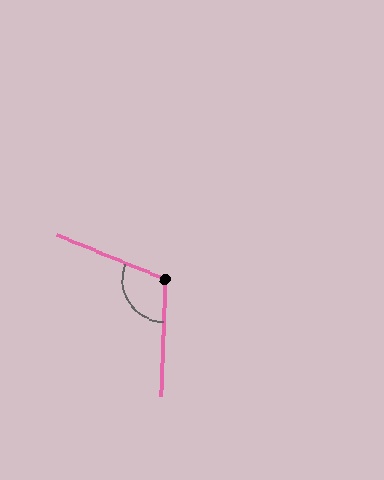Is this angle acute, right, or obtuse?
It is obtuse.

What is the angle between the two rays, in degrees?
Approximately 110 degrees.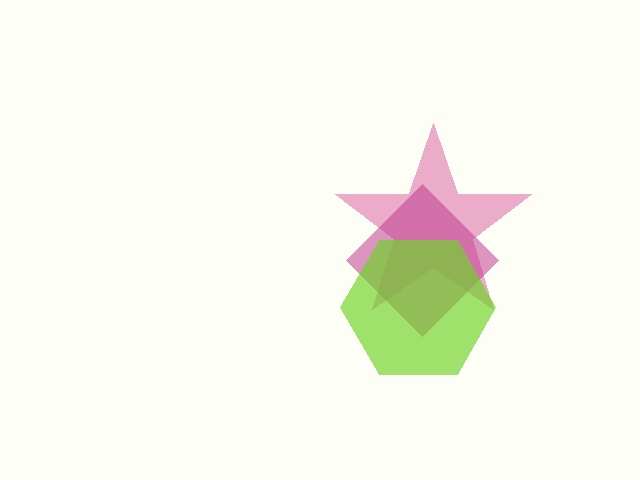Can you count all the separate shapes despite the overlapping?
Yes, there are 3 separate shapes.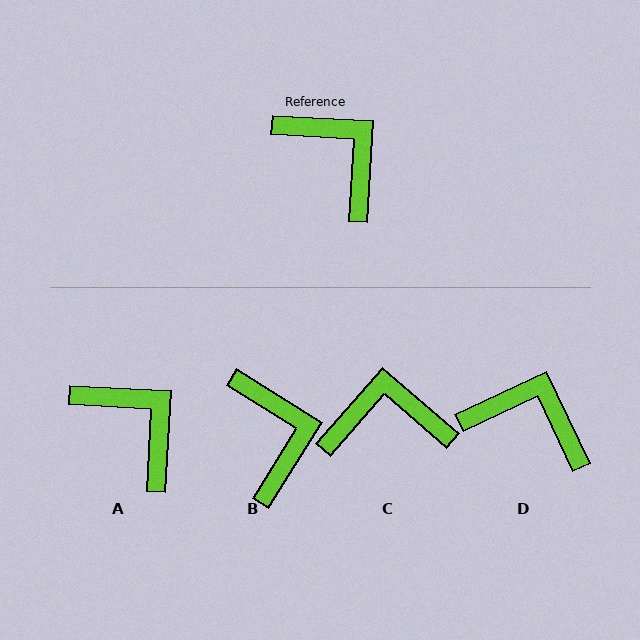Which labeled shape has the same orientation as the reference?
A.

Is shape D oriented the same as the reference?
No, it is off by about 28 degrees.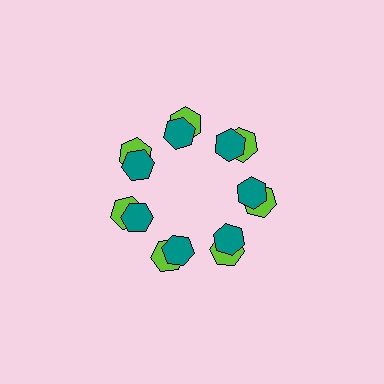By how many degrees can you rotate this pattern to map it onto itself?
The pattern maps onto itself every 51 degrees of rotation.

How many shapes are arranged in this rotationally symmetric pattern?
There are 14 shapes, arranged in 7 groups of 2.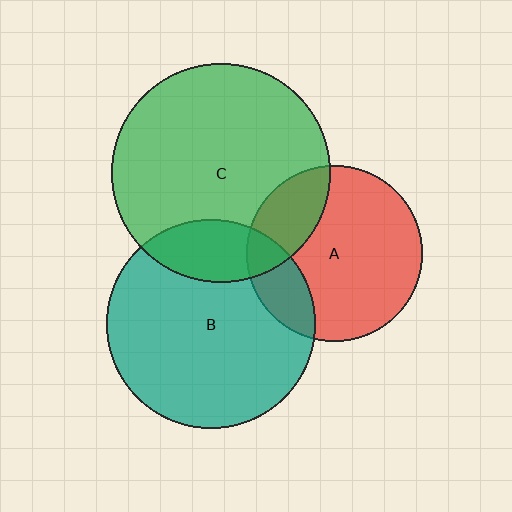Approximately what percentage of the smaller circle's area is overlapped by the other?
Approximately 25%.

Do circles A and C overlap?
Yes.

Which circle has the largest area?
Circle C (green).